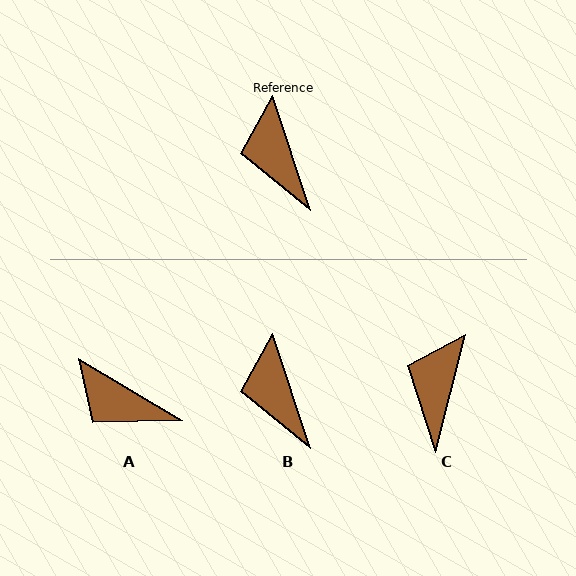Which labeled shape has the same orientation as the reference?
B.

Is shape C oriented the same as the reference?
No, it is off by about 32 degrees.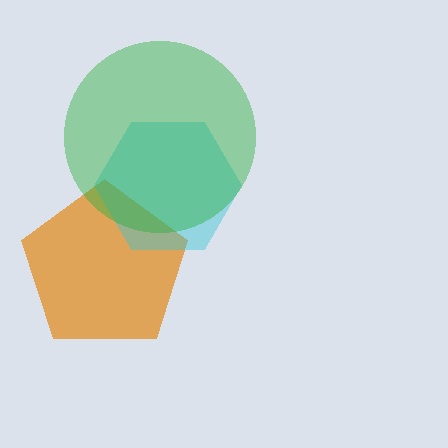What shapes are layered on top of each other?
The layered shapes are: an orange pentagon, a cyan hexagon, a green circle.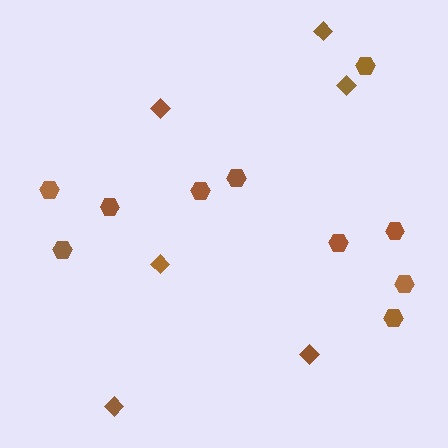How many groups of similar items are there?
There are 2 groups: one group of hexagons (10) and one group of diamonds (6).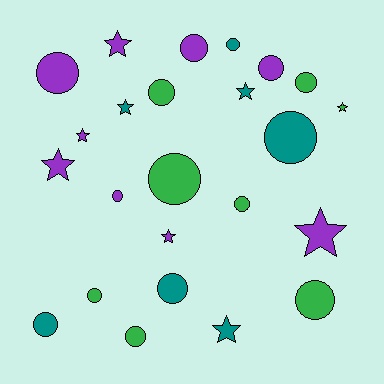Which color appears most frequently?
Purple, with 9 objects.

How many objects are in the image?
There are 24 objects.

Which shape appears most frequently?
Circle, with 15 objects.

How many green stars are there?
There is 1 green star.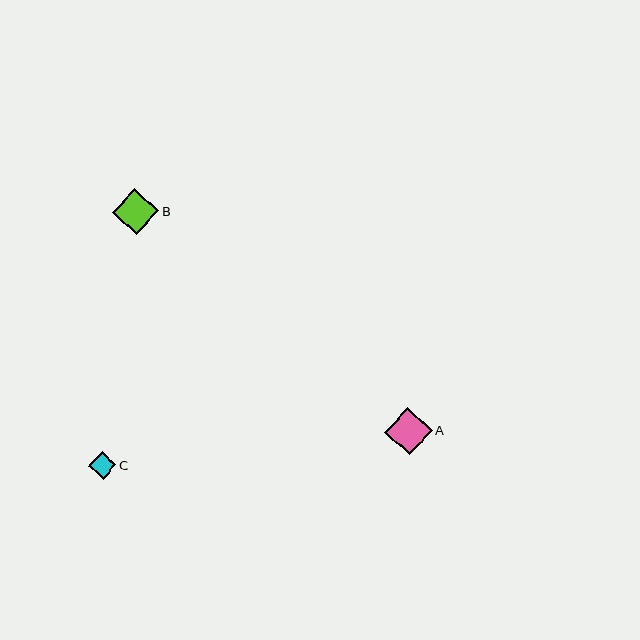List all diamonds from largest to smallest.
From largest to smallest: A, B, C.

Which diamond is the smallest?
Diamond C is the smallest with a size of approximately 27 pixels.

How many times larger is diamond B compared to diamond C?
Diamond B is approximately 1.7 times the size of diamond C.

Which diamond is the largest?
Diamond A is the largest with a size of approximately 48 pixels.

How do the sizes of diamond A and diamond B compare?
Diamond A and diamond B are approximately the same size.